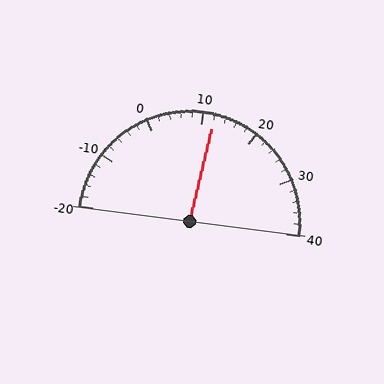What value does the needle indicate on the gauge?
The needle indicates approximately 12.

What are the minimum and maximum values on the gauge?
The gauge ranges from -20 to 40.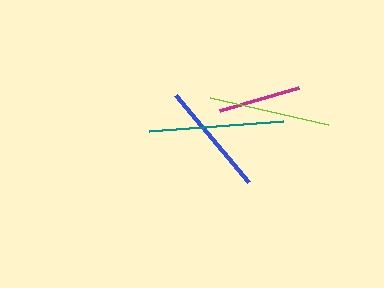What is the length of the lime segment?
The lime segment is approximately 122 pixels long.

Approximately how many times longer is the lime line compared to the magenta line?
The lime line is approximately 1.5 times the length of the magenta line.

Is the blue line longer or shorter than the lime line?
The lime line is longer than the blue line.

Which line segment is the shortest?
The magenta line is the shortest at approximately 82 pixels.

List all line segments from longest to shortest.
From longest to shortest: teal, lime, blue, magenta.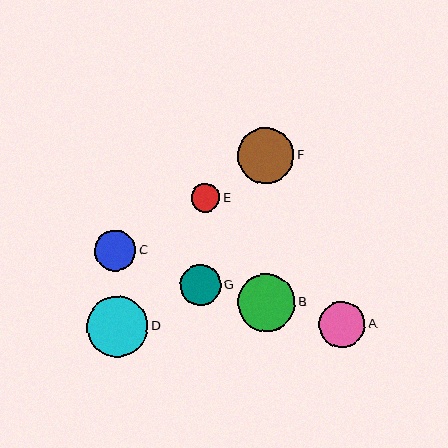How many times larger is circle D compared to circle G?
Circle D is approximately 1.5 times the size of circle G.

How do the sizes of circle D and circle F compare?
Circle D and circle F are approximately the same size.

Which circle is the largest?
Circle D is the largest with a size of approximately 61 pixels.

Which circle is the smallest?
Circle E is the smallest with a size of approximately 29 pixels.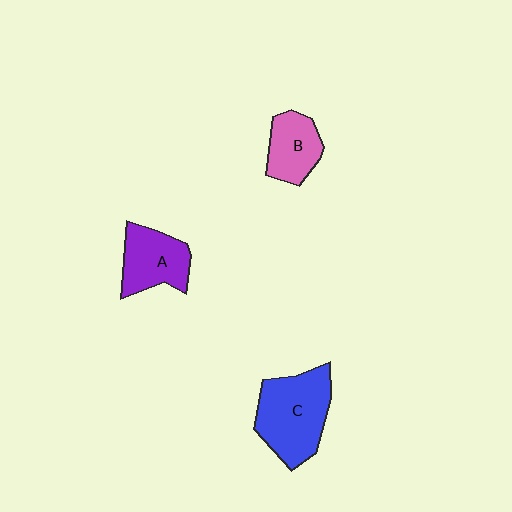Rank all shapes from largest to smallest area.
From largest to smallest: C (blue), A (purple), B (pink).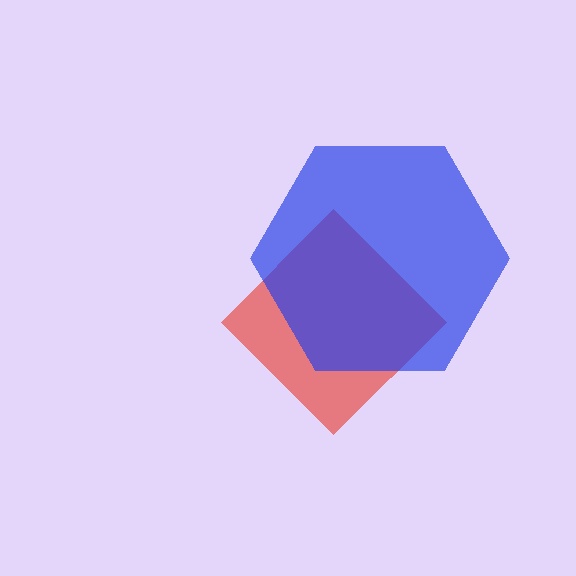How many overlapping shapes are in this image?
There are 2 overlapping shapes in the image.